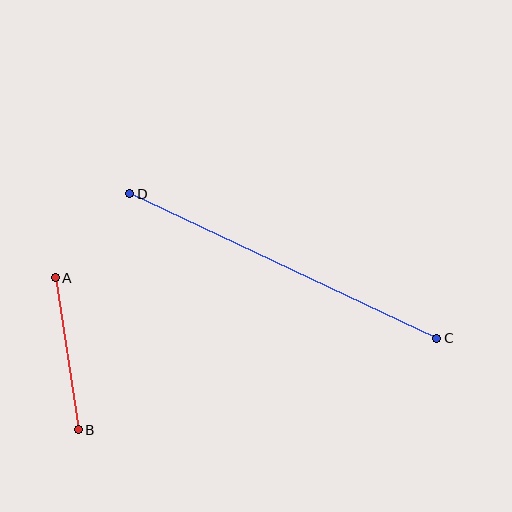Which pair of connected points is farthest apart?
Points C and D are farthest apart.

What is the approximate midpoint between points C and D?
The midpoint is at approximately (283, 266) pixels.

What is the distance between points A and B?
The distance is approximately 154 pixels.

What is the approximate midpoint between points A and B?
The midpoint is at approximately (67, 354) pixels.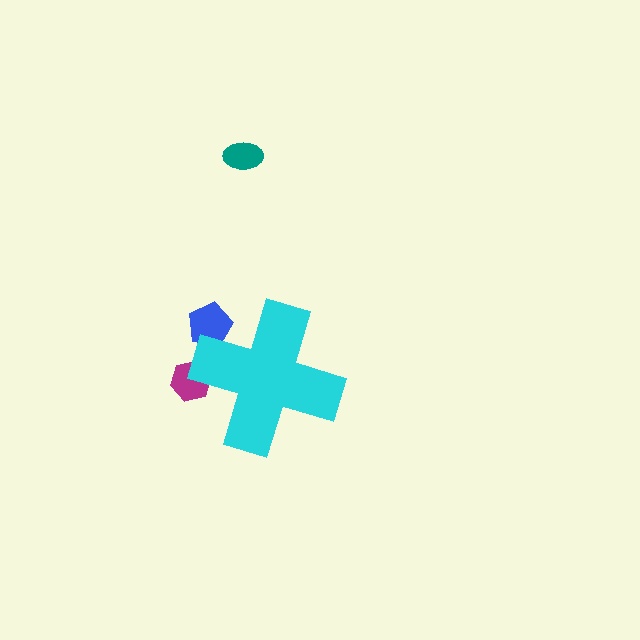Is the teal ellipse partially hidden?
No, the teal ellipse is fully visible.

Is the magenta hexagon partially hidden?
Yes, the magenta hexagon is partially hidden behind the cyan cross.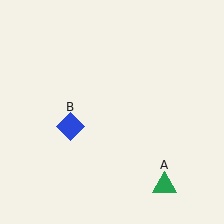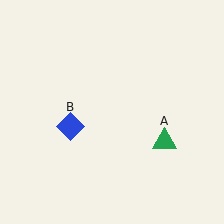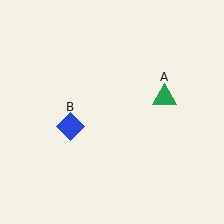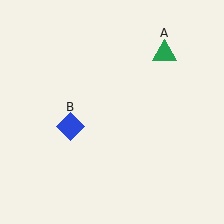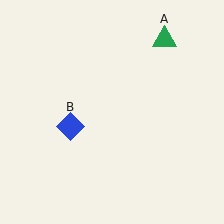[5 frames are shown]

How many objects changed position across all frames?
1 object changed position: green triangle (object A).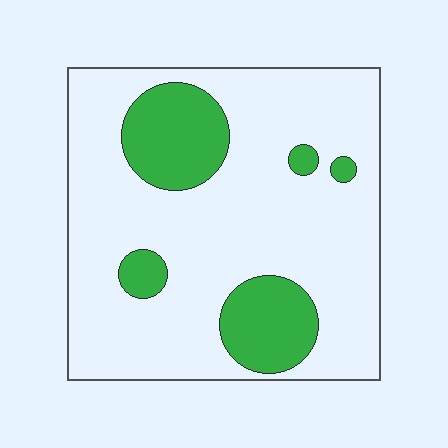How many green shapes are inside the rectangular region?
5.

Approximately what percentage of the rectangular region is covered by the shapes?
Approximately 20%.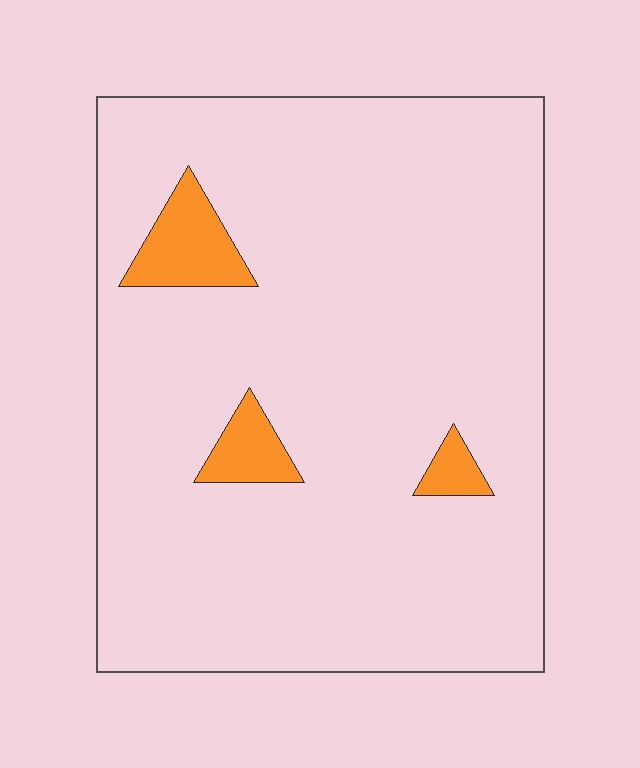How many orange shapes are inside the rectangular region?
3.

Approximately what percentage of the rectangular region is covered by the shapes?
Approximately 5%.